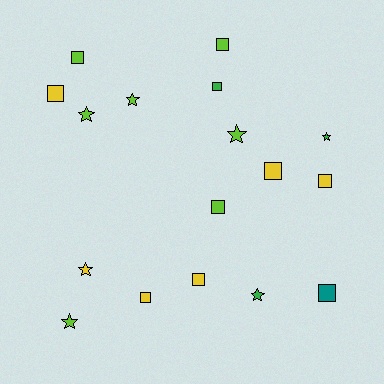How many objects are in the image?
There are 17 objects.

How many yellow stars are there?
There is 1 yellow star.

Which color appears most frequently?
Lime, with 7 objects.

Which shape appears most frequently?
Square, with 10 objects.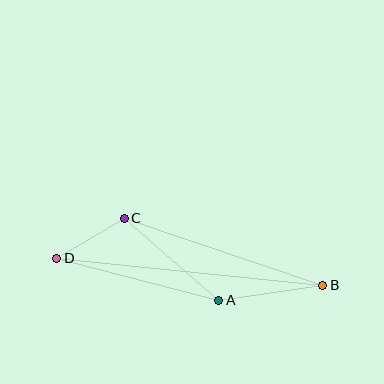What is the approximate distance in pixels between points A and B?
The distance between A and B is approximately 105 pixels.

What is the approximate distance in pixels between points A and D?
The distance between A and D is approximately 168 pixels.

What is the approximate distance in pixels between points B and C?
The distance between B and C is approximately 210 pixels.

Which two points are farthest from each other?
Points B and D are farthest from each other.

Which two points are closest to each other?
Points C and D are closest to each other.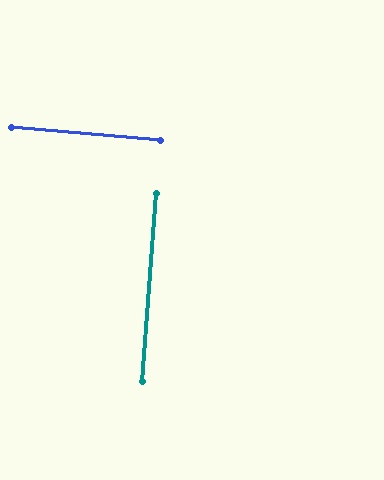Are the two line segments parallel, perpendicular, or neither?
Perpendicular — they meet at approximately 89°.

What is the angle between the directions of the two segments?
Approximately 89 degrees.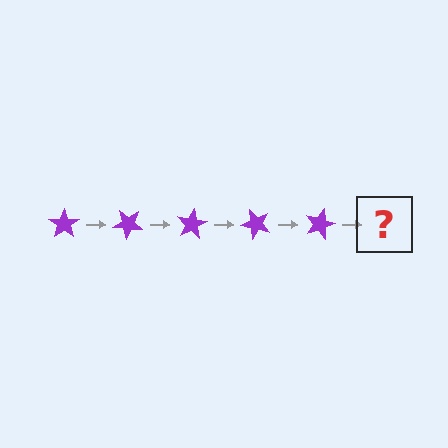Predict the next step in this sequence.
The next step is a purple star rotated 200 degrees.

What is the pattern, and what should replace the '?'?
The pattern is that the star rotates 40 degrees each step. The '?' should be a purple star rotated 200 degrees.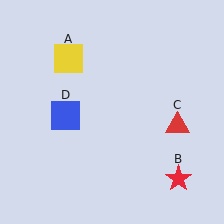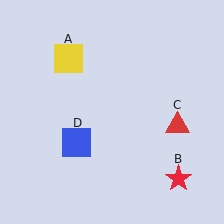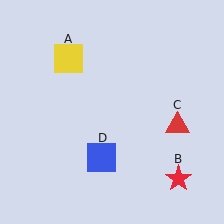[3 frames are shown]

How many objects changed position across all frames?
1 object changed position: blue square (object D).